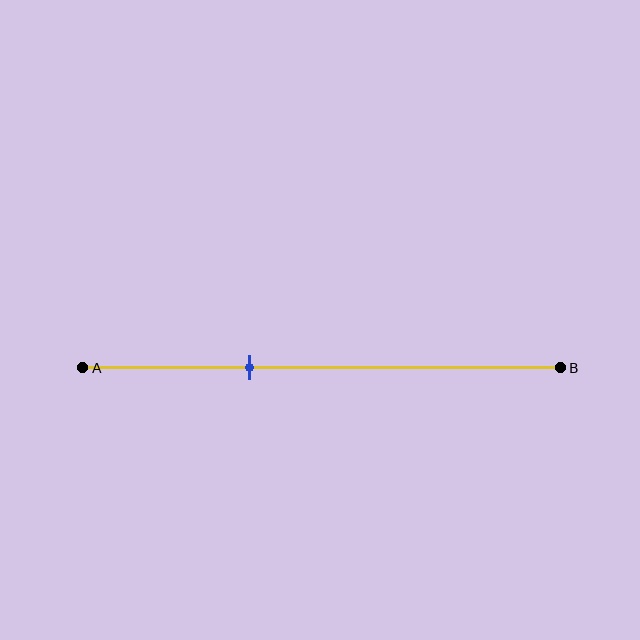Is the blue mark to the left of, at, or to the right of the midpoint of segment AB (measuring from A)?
The blue mark is to the left of the midpoint of segment AB.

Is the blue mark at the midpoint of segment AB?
No, the mark is at about 35% from A, not at the 50% midpoint.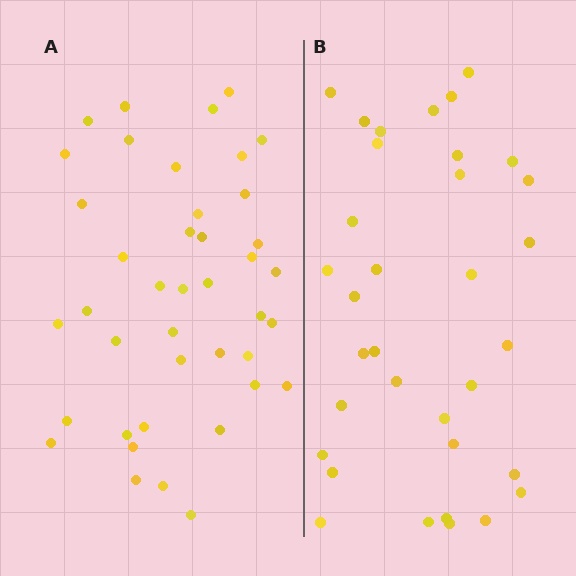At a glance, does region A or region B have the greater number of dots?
Region A (the left region) has more dots.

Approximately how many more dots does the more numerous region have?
Region A has roughly 8 or so more dots than region B.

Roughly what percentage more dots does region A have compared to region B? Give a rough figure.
About 20% more.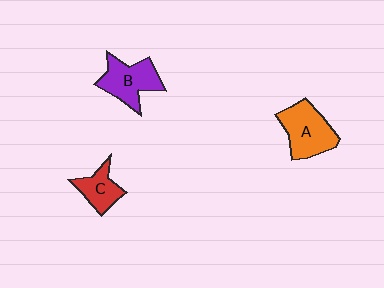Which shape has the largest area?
Shape A (orange).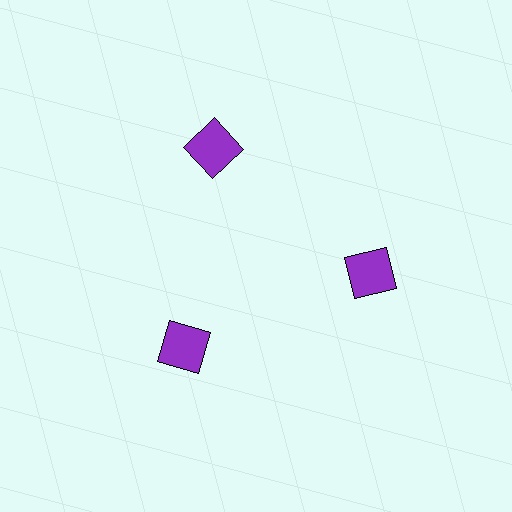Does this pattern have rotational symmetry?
Yes, this pattern has 3-fold rotational symmetry. It looks the same after rotating 120 degrees around the center.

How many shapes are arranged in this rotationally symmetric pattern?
There are 3 shapes, arranged in 3 groups of 1.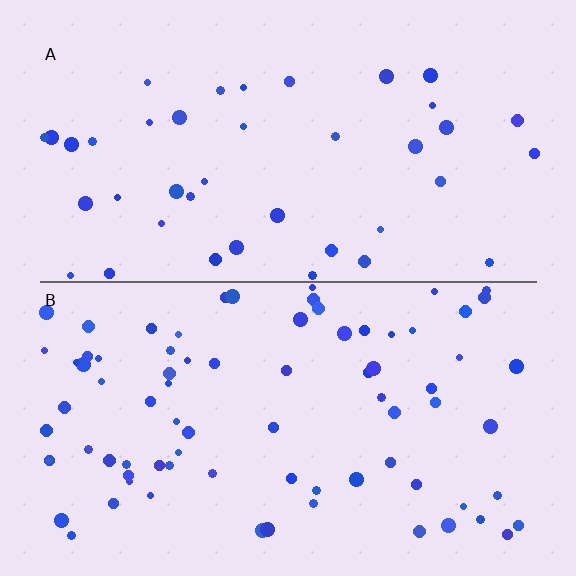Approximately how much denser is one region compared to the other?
Approximately 2.0× — region B over region A.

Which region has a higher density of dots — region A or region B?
B (the bottom).